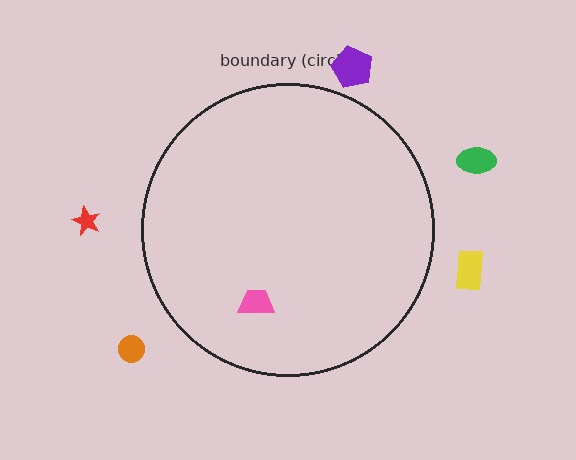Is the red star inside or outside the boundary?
Outside.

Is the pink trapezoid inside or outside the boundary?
Inside.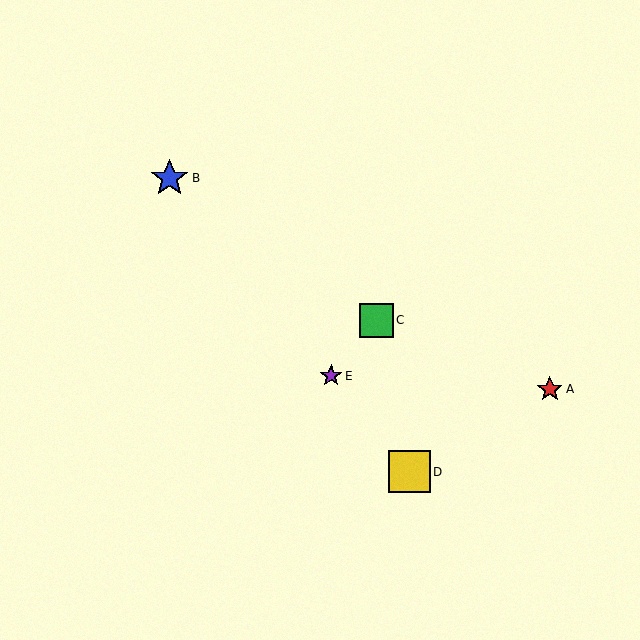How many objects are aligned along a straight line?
3 objects (B, D, E) are aligned along a straight line.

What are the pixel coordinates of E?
Object E is at (331, 376).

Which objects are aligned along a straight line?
Objects B, D, E are aligned along a straight line.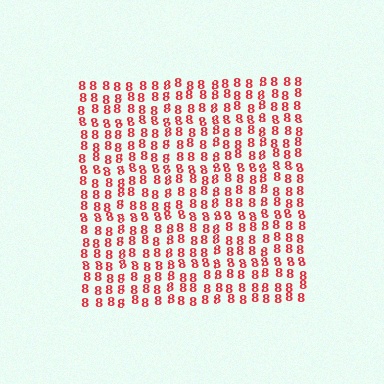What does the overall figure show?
The overall figure shows a square.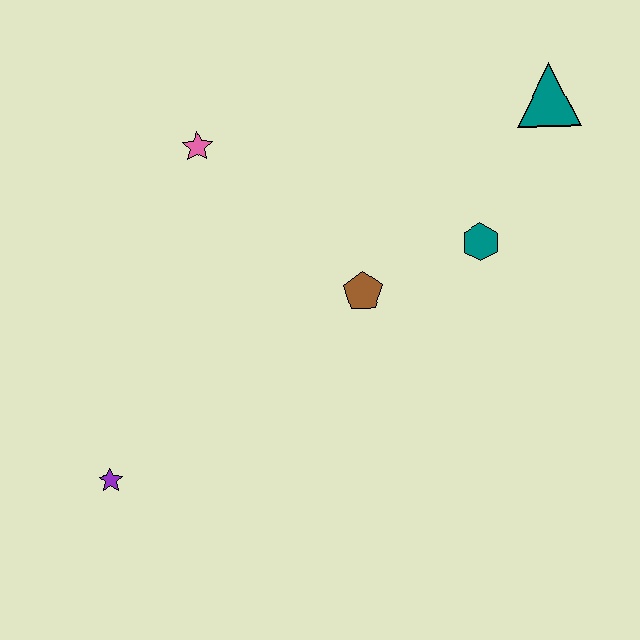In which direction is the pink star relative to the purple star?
The pink star is above the purple star.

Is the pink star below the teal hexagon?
No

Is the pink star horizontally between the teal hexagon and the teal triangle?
No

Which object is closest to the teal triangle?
The teal hexagon is closest to the teal triangle.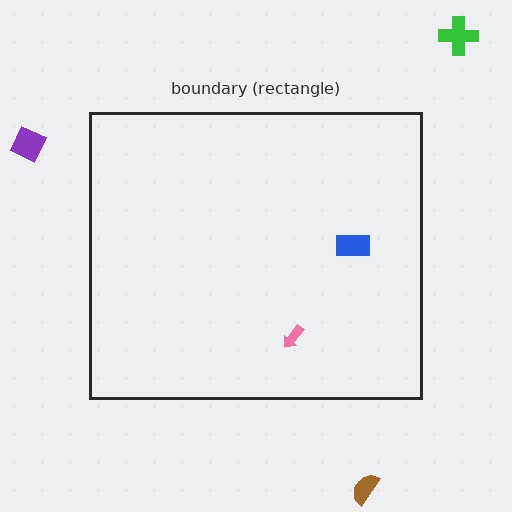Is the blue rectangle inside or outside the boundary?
Inside.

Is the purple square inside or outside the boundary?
Outside.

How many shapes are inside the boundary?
2 inside, 3 outside.